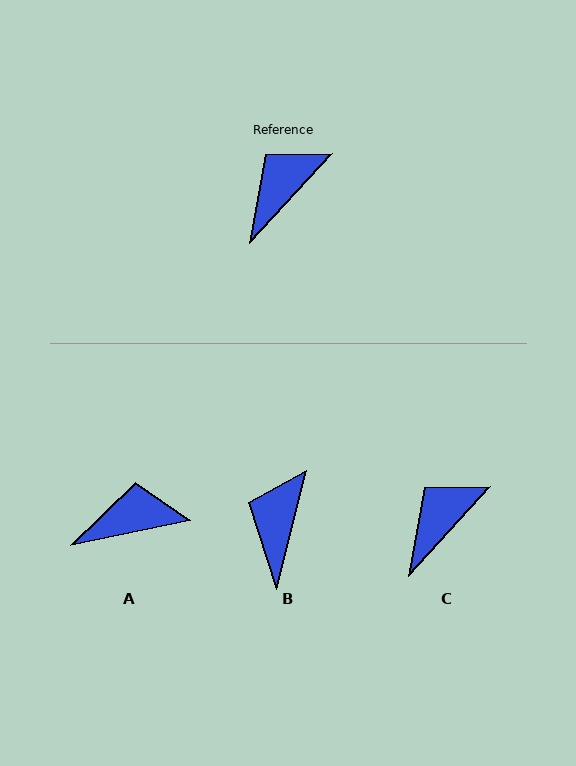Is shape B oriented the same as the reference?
No, it is off by about 28 degrees.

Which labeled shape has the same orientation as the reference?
C.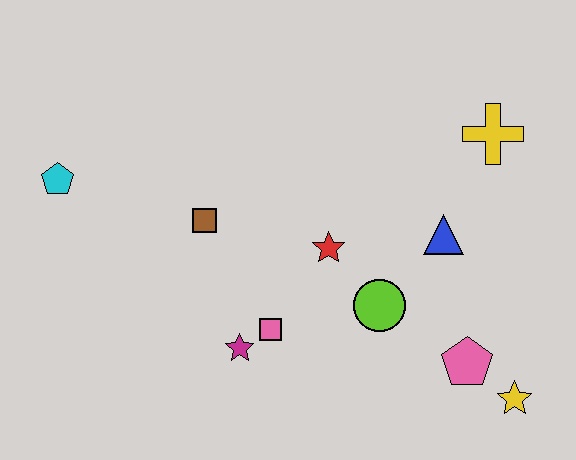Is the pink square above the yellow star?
Yes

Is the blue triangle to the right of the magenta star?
Yes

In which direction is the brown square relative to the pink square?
The brown square is above the pink square.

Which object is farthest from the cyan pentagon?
The yellow star is farthest from the cyan pentagon.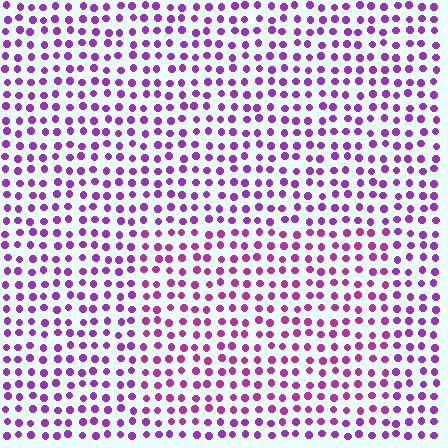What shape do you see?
I see a rectangle.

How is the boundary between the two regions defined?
The boundary is defined purely by a slight shift in hue (about 24 degrees). Spacing, size, and orientation are identical on both sides.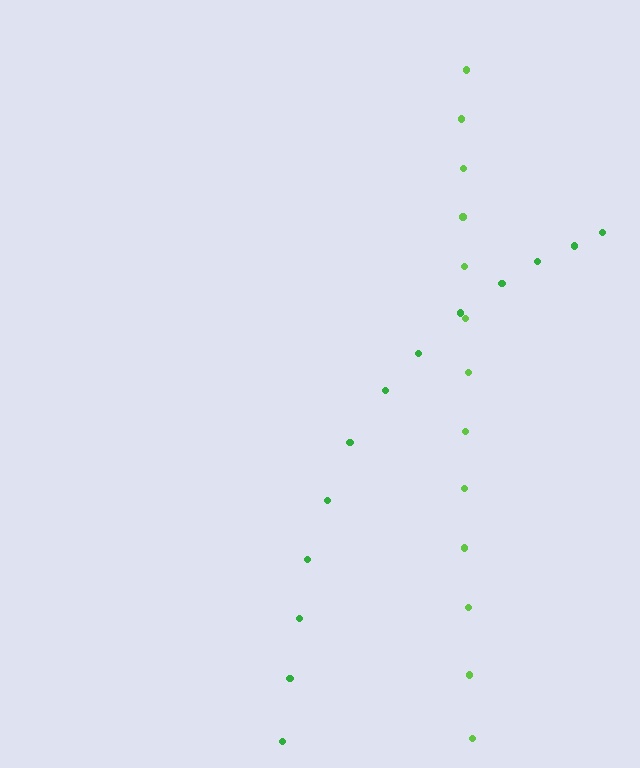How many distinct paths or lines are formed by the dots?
There are 2 distinct paths.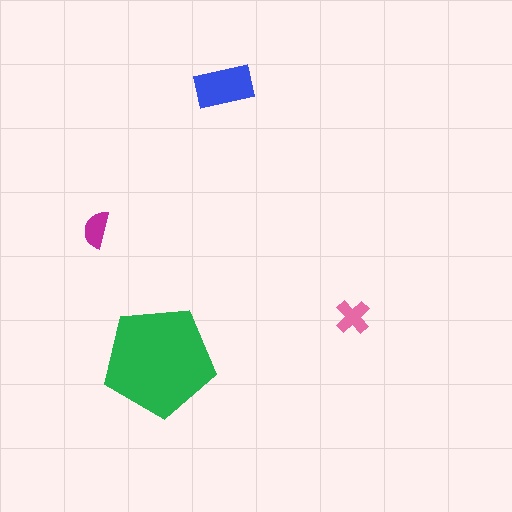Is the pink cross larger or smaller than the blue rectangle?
Smaller.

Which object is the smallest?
The magenta semicircle.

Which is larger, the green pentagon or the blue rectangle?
The green pentagon.